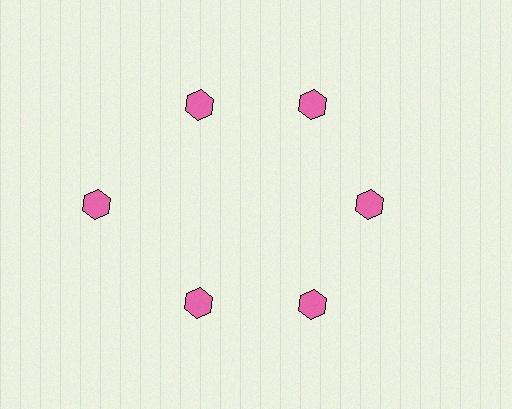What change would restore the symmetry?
The symmetry would be restored by moving it inward, back onto the ring so that all 6 hexagons sit at equal angles and equal distance from the center.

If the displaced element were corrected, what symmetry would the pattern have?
It would have 6-fold rotational symmetry — the pattern would map onto itself every 60 degrees.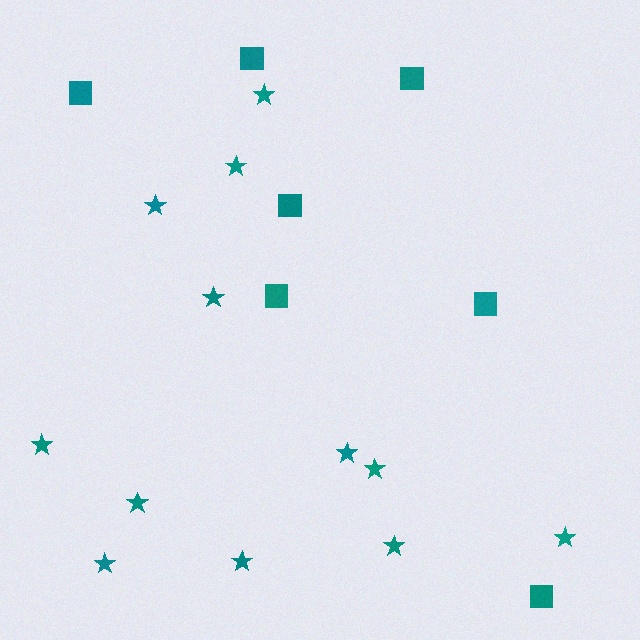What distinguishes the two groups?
There are 2 groups: one group of squares (7) and one group of stars (12).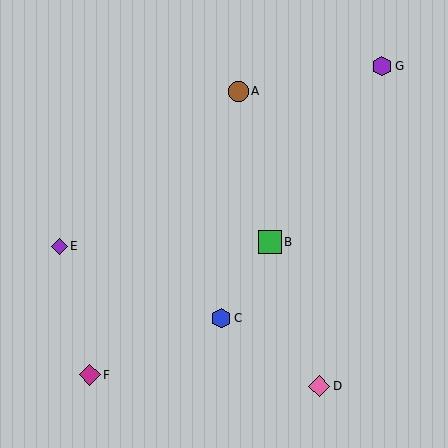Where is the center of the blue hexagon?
The center of the blue hexagon is at (221, 318).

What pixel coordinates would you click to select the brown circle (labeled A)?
Click at (238, 91) to select the brown circle A.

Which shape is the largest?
The green square (labeled B) is the largest.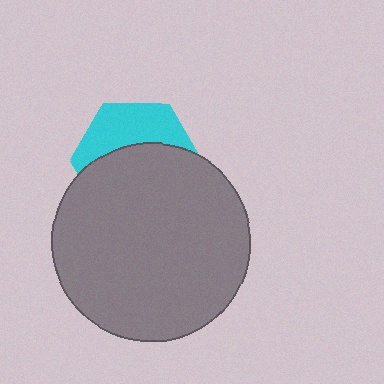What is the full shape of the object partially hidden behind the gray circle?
The partially hidden object is a cyan hexagon.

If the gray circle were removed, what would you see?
You would see the complete cyan hexagon.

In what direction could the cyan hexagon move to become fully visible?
The cyan hexagon could move up. That would shift it out from behind the gray circle entirely.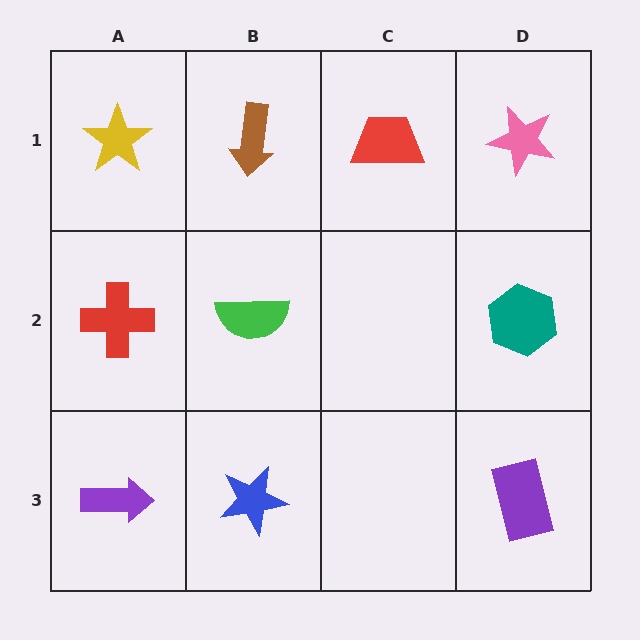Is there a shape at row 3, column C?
No, that cell is empty.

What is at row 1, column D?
A pink star.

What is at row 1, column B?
A brown arrow.